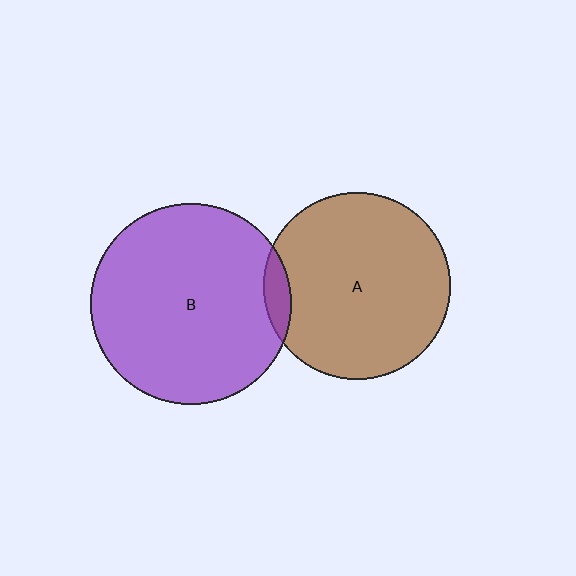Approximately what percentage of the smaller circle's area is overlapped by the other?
Approximately 5%.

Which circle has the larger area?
Circle B (purple).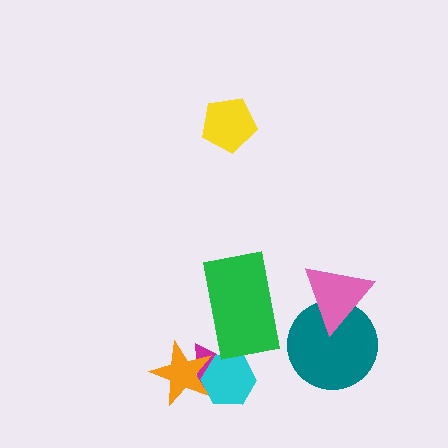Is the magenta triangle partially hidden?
Yes, it is partially covered by another shape.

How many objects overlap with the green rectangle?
1 object overlaps with the green rectangle.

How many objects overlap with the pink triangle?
1 object overlaps with the pink triangle.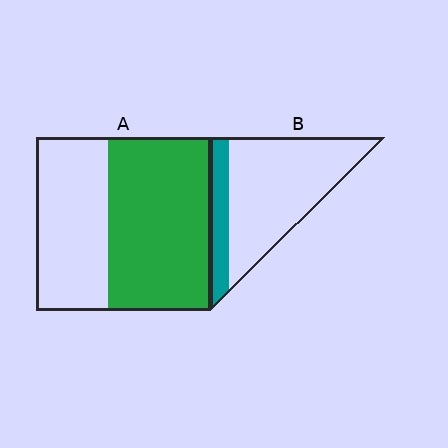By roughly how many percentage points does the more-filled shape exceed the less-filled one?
By roughly 40 percentage points (A over B).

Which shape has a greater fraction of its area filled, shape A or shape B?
Shape A.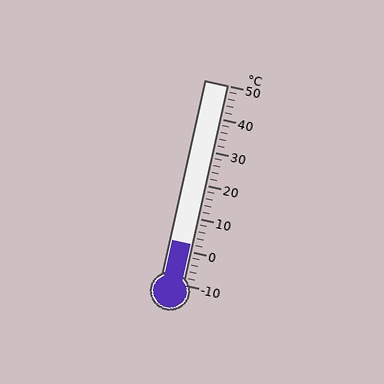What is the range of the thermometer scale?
The thermometer scale ranges from -10°C to 50°C.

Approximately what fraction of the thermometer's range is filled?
The thermometer is filled to approximately 20% of its range.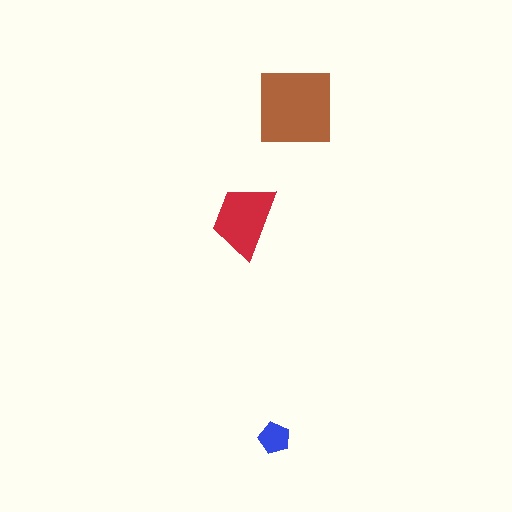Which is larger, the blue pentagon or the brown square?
The brown square.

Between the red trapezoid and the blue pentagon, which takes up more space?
The red trapezoid.